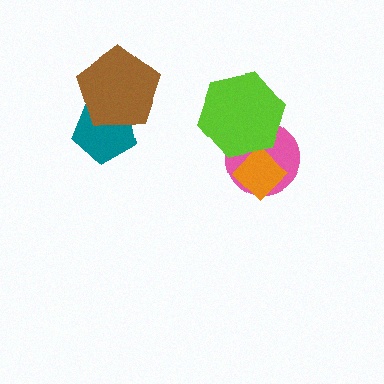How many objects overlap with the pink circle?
2 objects overlap with the pink circle.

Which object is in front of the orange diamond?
The lime hexagon is in front of the orange diamond.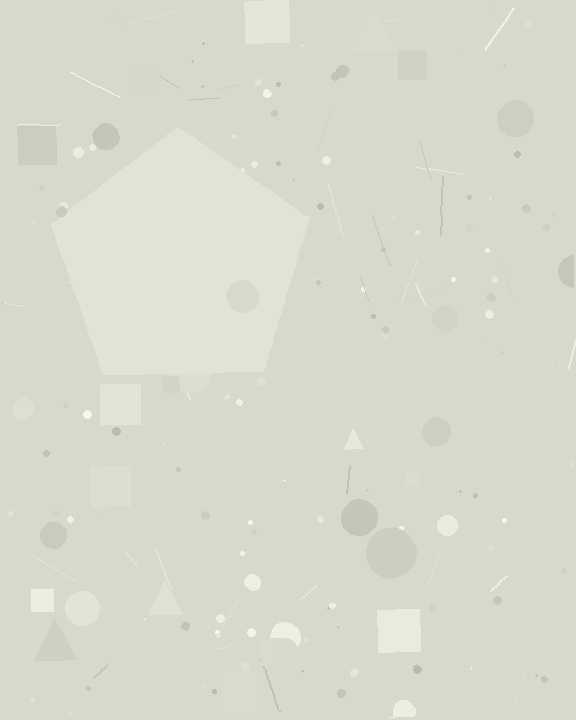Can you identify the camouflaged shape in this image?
The camouflaged shape is a pentagon.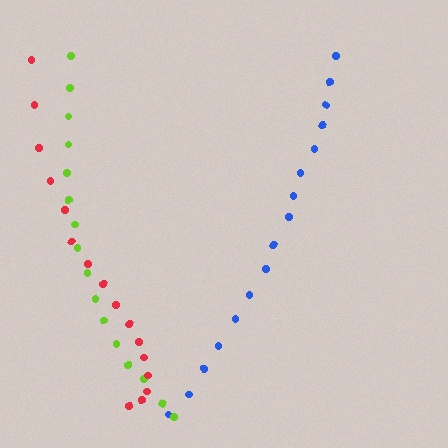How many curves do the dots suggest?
There are 3 distinct paths.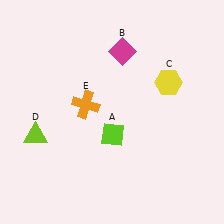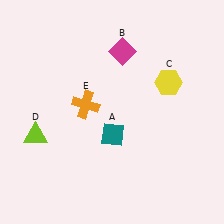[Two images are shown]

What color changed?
The diamond (A) changed from lime in Image 1 to teal in Image 2.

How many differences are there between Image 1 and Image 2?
There is 1 difference between the two images.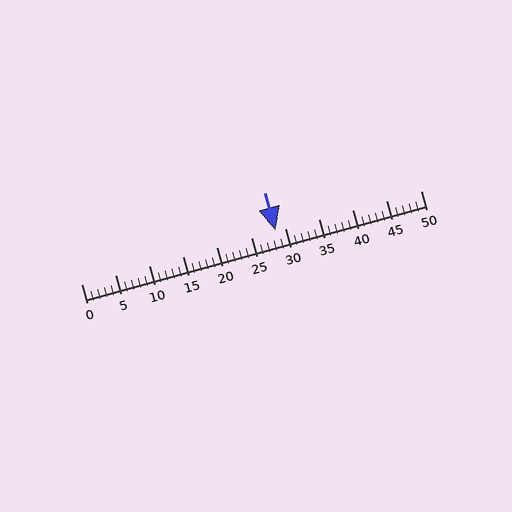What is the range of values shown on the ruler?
The ruler shows values from 0 to 50.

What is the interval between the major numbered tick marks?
The major tick marks are spaced 5 units apart.